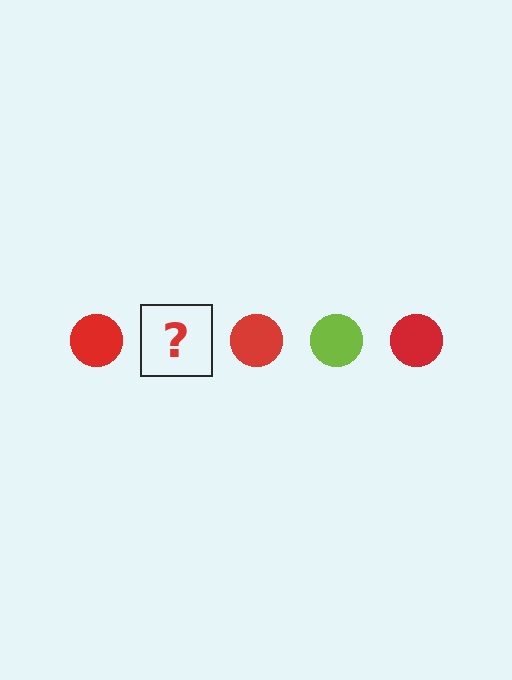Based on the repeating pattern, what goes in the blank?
The blank should be a lime circle.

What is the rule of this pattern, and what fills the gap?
The rule is that the pattern cycles through red, lime circles. The gap should be filled with a lime circle.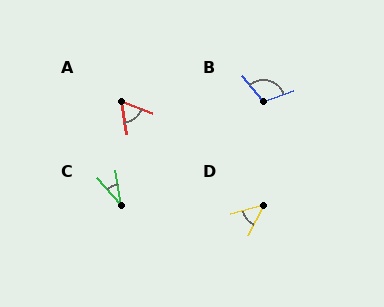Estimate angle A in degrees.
Approximately 61 degrees.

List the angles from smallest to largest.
C (32°), D (48°), A (61°), B (110°).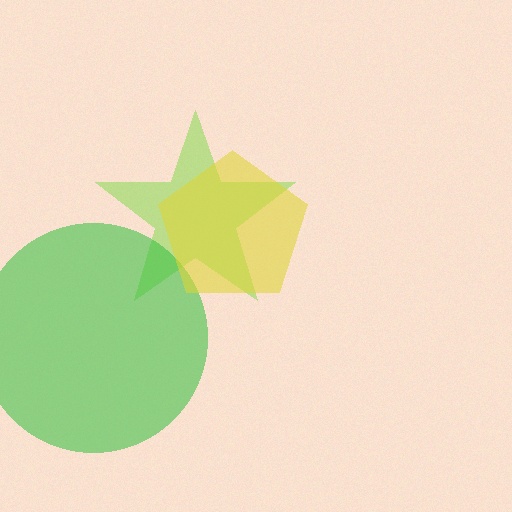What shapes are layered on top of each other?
The layered shapes are: a lime star, a green circle, a yellow pentagon.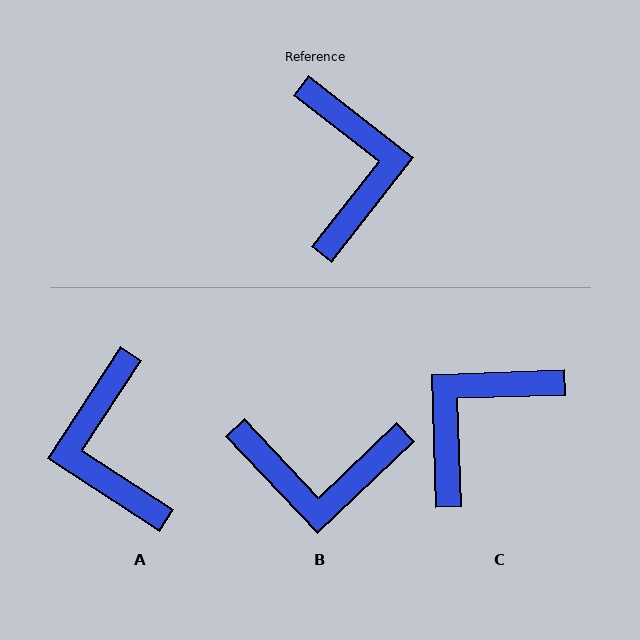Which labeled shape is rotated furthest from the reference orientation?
A, about 175 degrees away.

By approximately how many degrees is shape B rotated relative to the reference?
Approximately 98 degrees clockwise.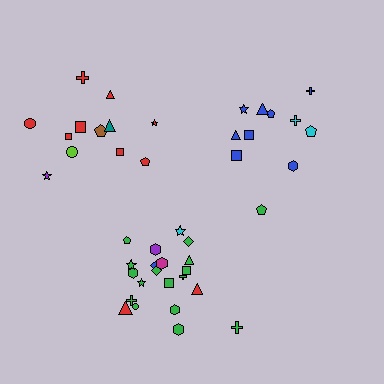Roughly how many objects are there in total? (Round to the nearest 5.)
Roughly 45 objects in total.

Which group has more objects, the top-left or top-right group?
The top-left group.